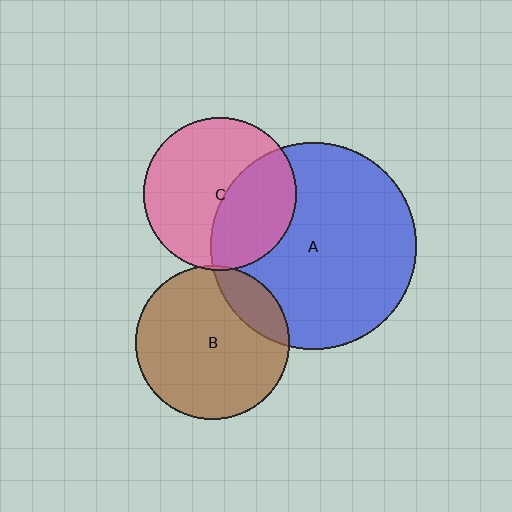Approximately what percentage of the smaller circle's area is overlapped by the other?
Approximately 15%.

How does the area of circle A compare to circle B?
Approximately 1.8 times.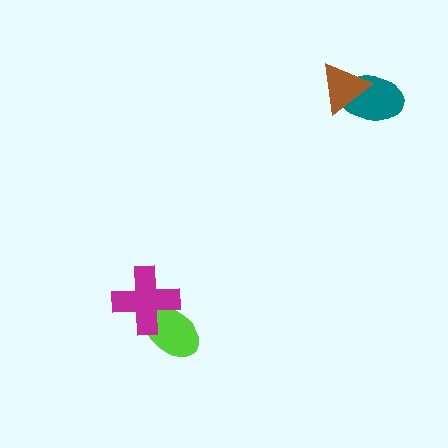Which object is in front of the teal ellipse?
The brown triangle is in front of the teal ellipse.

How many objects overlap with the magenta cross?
1 object overlaps with the magenta cross.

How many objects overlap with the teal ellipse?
1 object overlaps with the teal ellipse.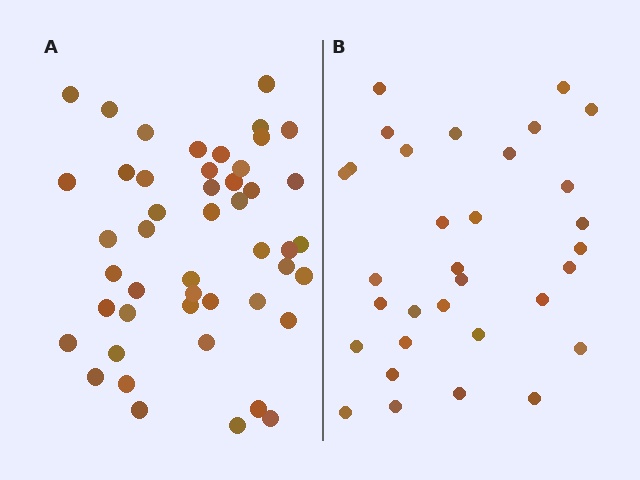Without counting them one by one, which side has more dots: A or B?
Region A (the left region) has more dots.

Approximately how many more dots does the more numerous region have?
Region A has approximately 15 more dots than region B.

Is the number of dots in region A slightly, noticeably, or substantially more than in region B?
Region A has substantially more. The ratio is roughly 1.5 to 1.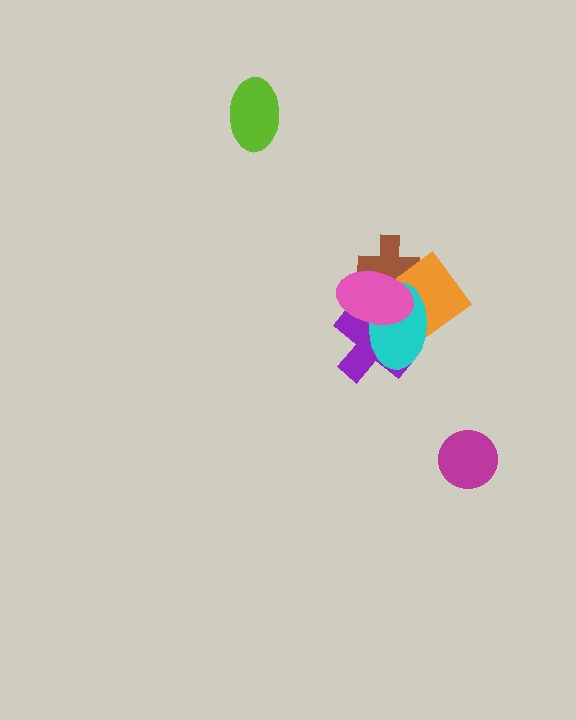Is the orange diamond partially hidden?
Yes, it is partially covered by another shape.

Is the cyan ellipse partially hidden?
Yes, it is partially covered by another shape.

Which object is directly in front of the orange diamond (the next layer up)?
The purple cross is directly in front of the orange diamond.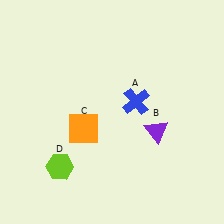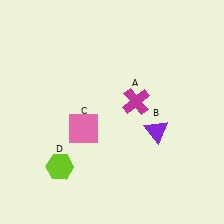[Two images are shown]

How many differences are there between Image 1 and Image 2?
There are 2 differences between the two images.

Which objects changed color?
A changed from blue to magenta. C changed from orange to pink.